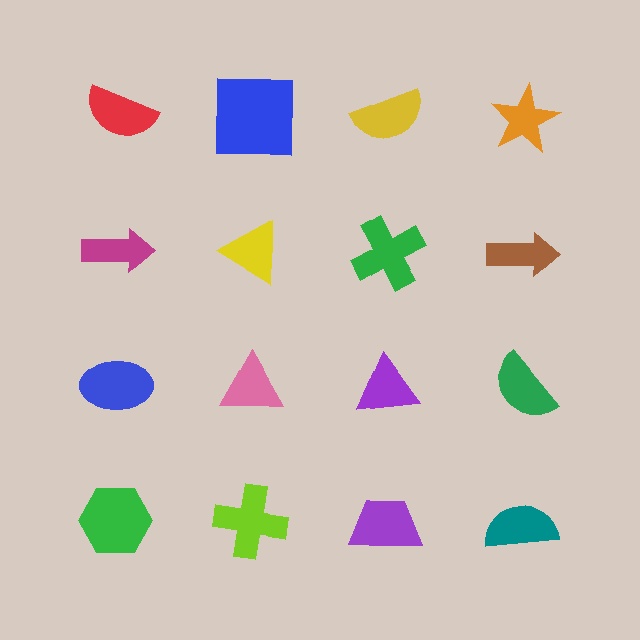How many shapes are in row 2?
4 shapes.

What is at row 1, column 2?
A blue square.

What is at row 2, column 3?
A green cross.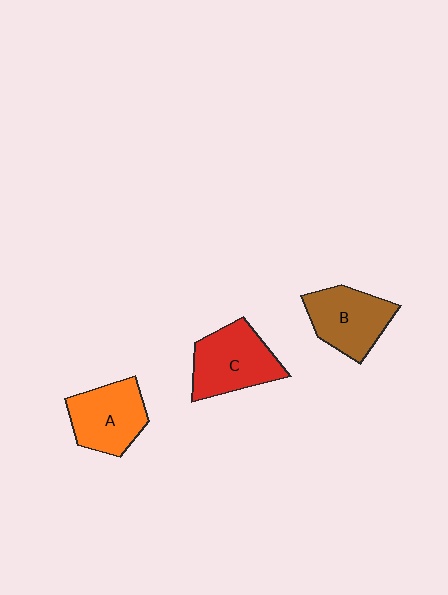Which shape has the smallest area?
Shape A (orange).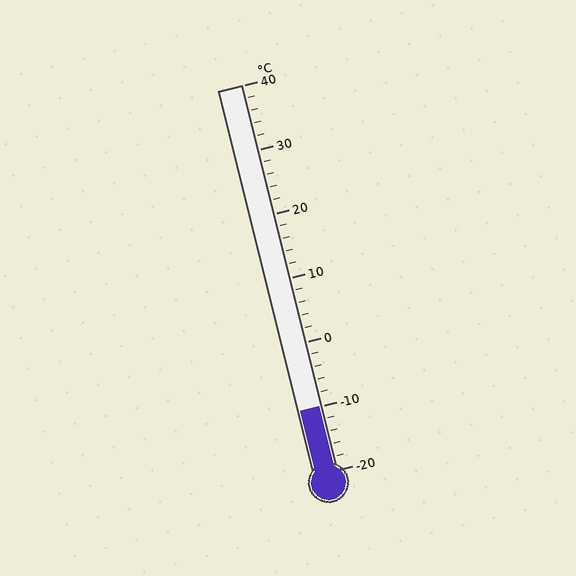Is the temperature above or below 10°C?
The temperature is below 10°C.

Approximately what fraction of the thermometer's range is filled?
The thermometer is filled to approximately 15% of its range.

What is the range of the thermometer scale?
The thermometer scale ranges from -20°C to 40°C.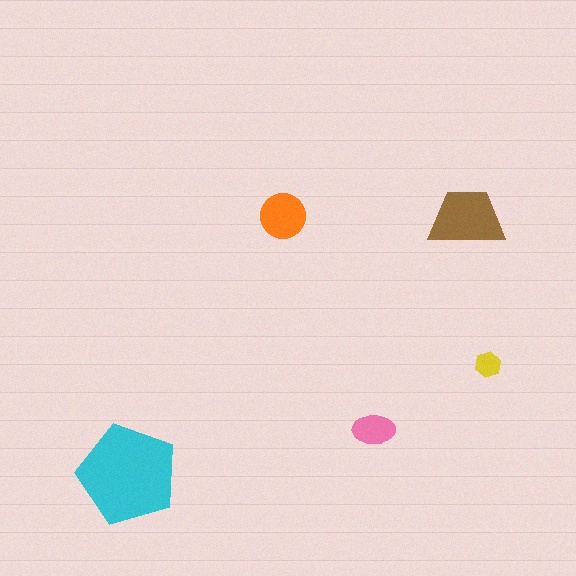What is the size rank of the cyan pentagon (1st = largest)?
1st.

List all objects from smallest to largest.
The yellow hexagon, the pink ellipse, the orange circle, the brown trapezoid, the cyan pentagon.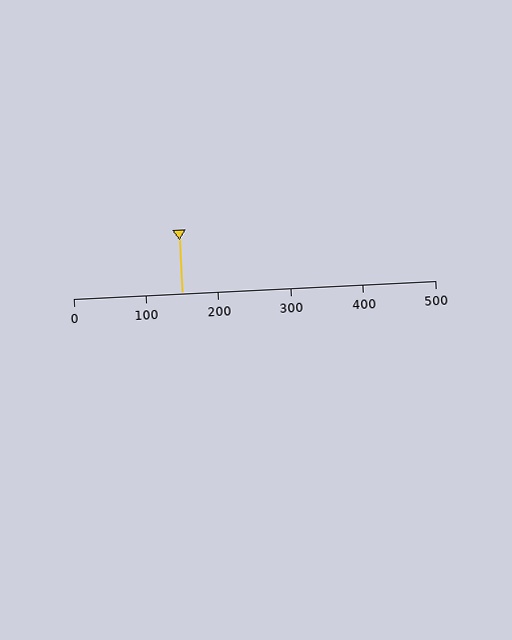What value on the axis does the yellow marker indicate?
The marker indicates approximately 150.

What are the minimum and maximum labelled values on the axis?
The axis runs from 0 to 500.